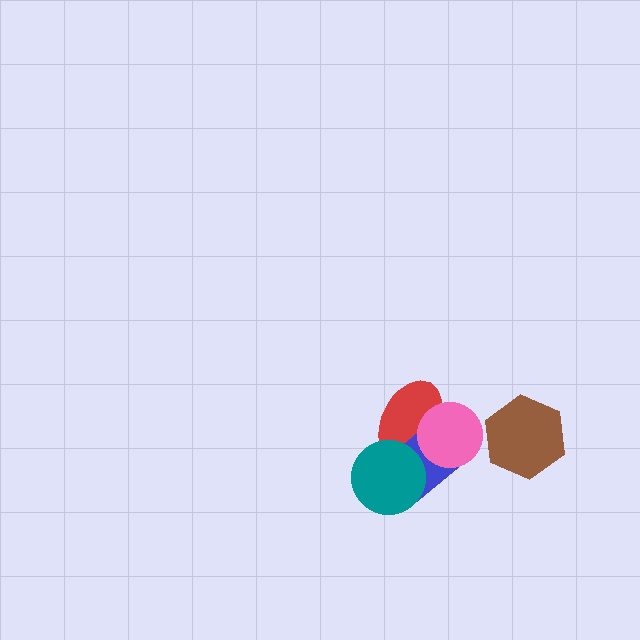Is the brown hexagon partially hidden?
No, no other shape covers it.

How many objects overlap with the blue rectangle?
3 objects overlap with the blue rectangle.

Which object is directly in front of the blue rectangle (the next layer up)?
The teal circle is directly in front of the blue rectangle.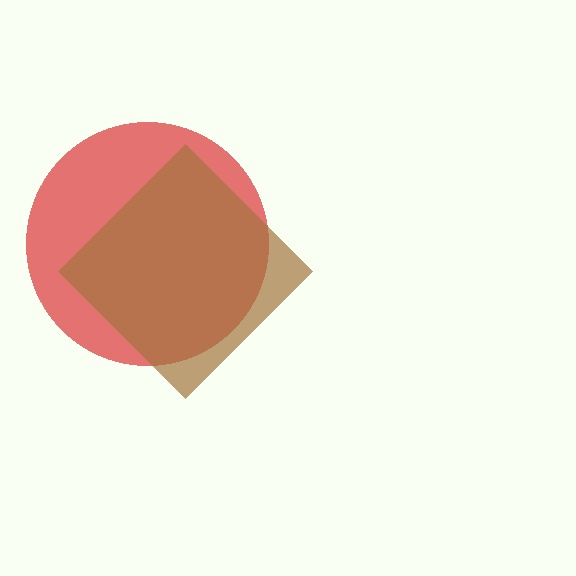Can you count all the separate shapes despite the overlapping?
Yes, there are 2 separate shapes.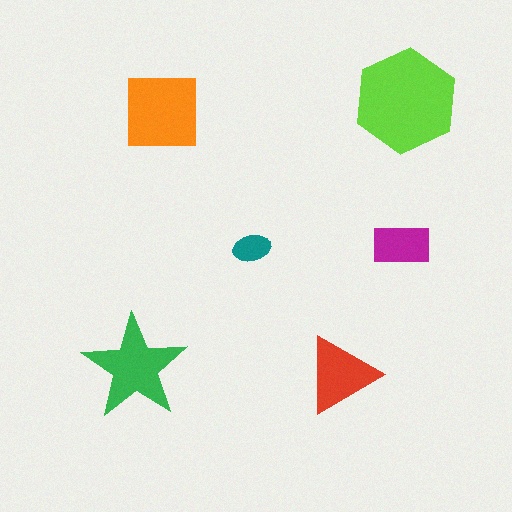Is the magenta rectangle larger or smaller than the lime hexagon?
Smaller.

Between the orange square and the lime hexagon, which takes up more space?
The lime hexagon.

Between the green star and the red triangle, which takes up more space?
The green star.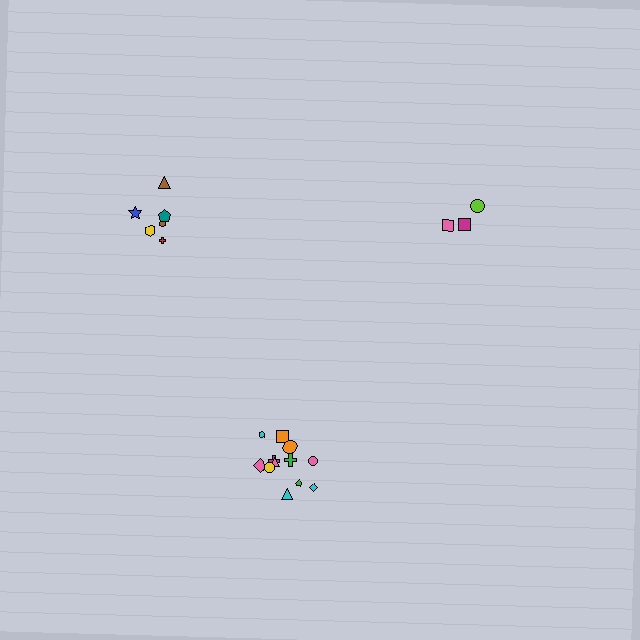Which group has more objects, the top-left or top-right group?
The top-left group.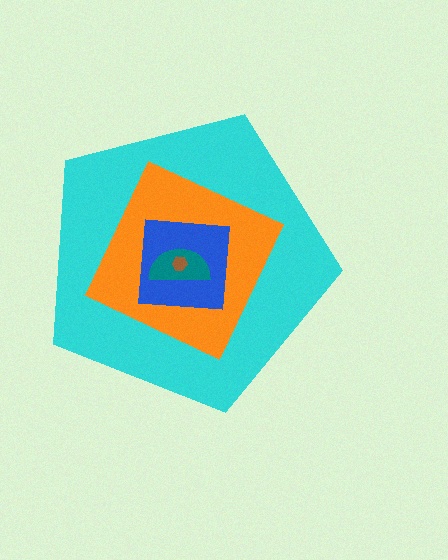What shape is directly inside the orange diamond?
The blue square.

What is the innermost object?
The brown hexagon.